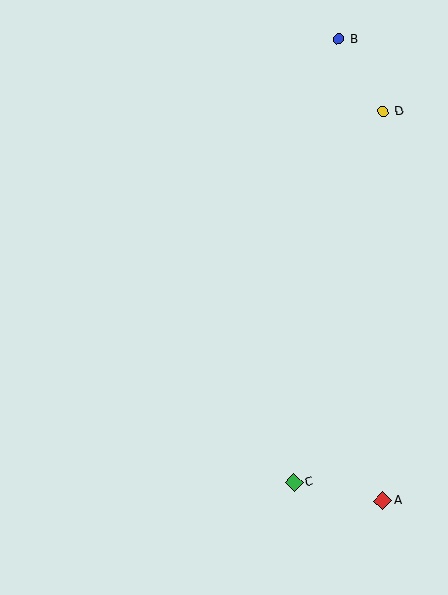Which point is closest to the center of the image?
Point C at (294, 482) is closest to the center.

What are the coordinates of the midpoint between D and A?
The midpoint between D and A is at (383, 306).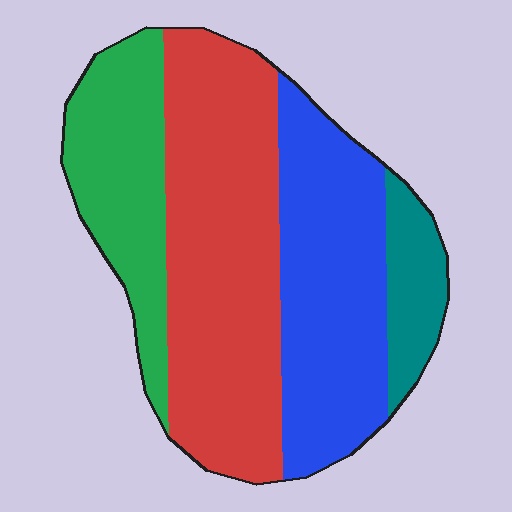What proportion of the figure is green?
Green takes up about one fifth (1/5) of the figure.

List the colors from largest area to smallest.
From largest to smallest: red, blue, green, teal.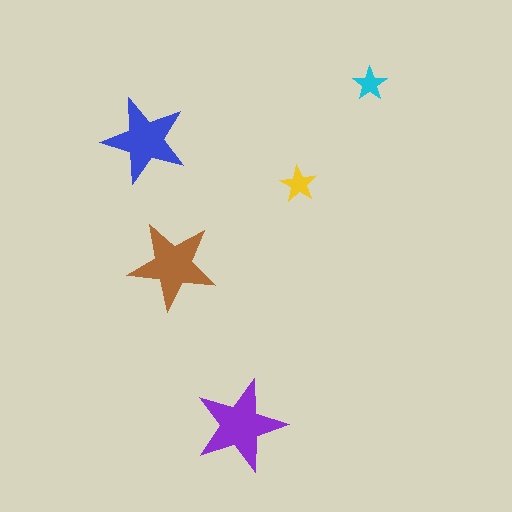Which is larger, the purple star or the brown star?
The purple one.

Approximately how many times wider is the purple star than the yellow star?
About 2.5 times wider.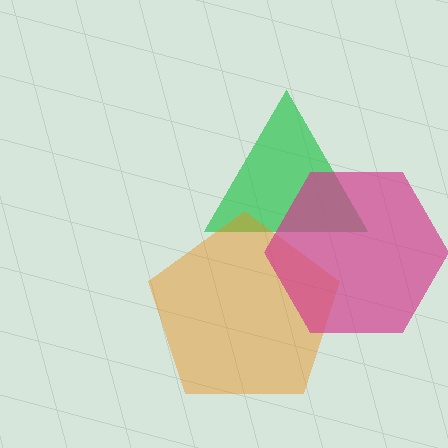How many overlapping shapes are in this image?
There are 3 overlapping shapes in the image.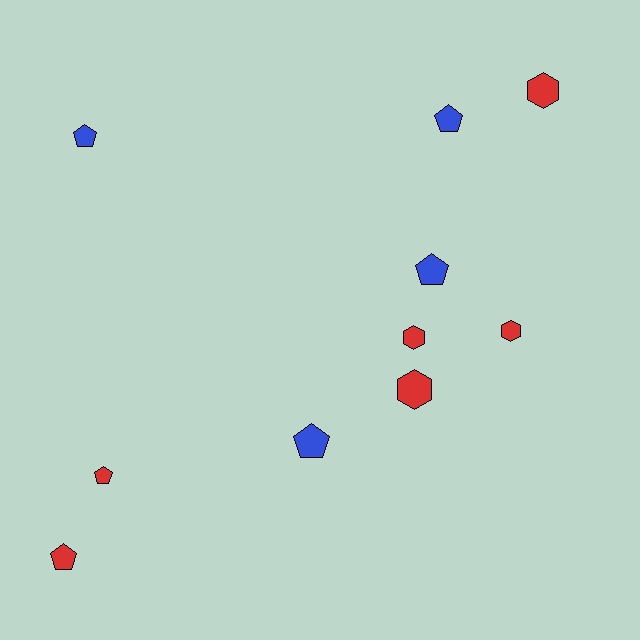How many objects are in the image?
There are 10 objects.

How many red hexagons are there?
There are 4 red hexagons.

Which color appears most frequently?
Red, with 6 objects.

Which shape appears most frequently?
Pentagon, with 6 objects.